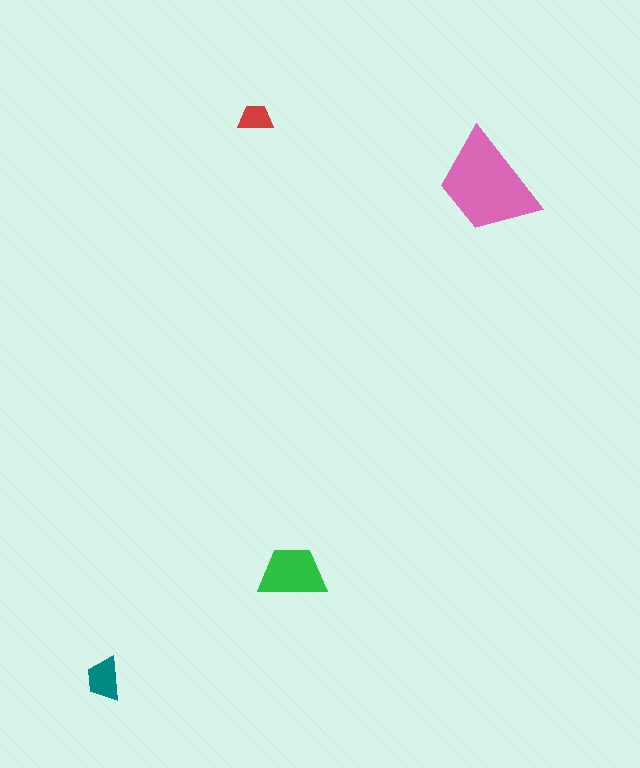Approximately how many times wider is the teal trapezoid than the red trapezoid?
About 1.5 times wider.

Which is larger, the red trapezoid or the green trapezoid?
The green one.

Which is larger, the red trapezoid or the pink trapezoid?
The pink one.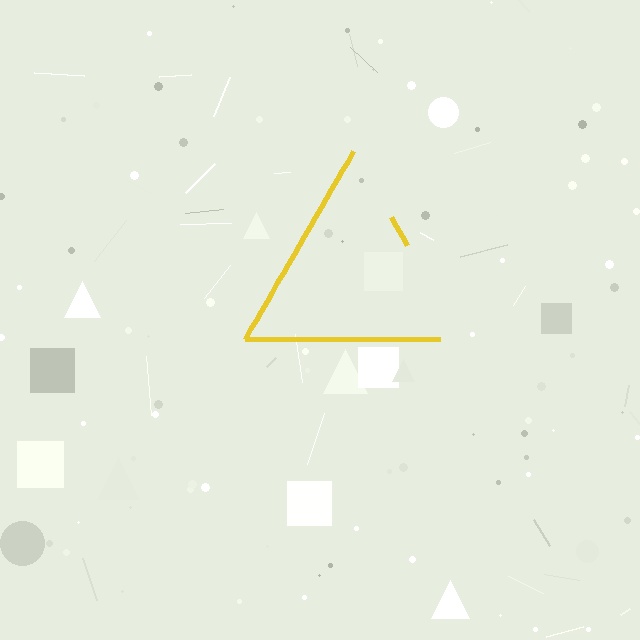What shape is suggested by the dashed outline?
The dashed outline suggests a triangle.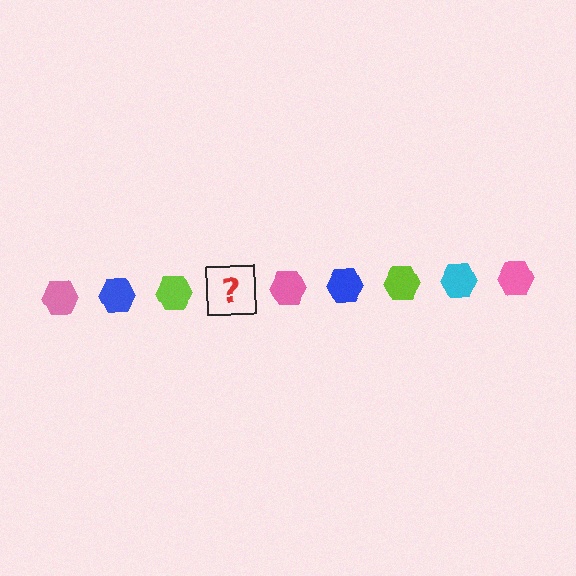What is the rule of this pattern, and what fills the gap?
The rule is that the pattern cycles through pink, blue, lime, cyan hexagons. The gap should be filled with a cyan hexagon.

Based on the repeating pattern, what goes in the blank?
The blank should be a cyan hexagon.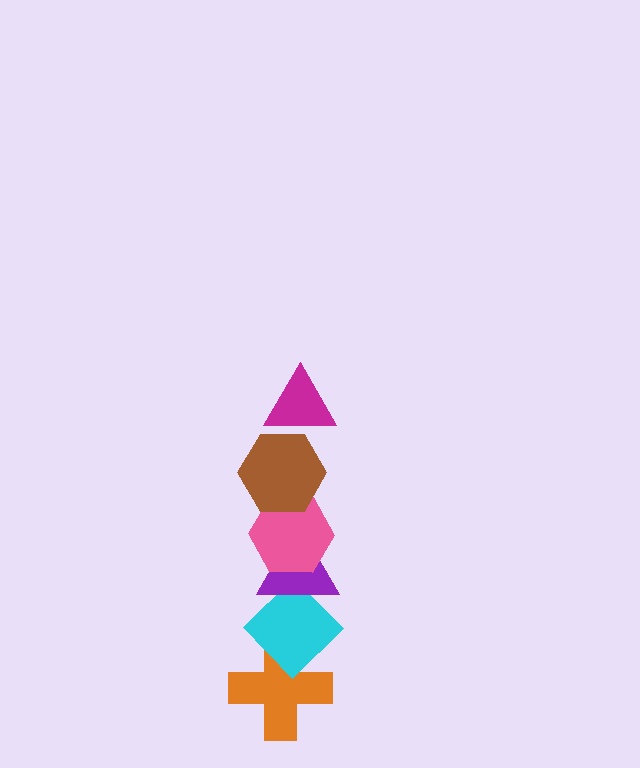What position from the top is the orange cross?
The orange cross is 6th from the top.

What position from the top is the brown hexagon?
The brown hexagon is 2nd from the top.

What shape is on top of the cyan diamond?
The purple triangle is on top of the cyan diamond.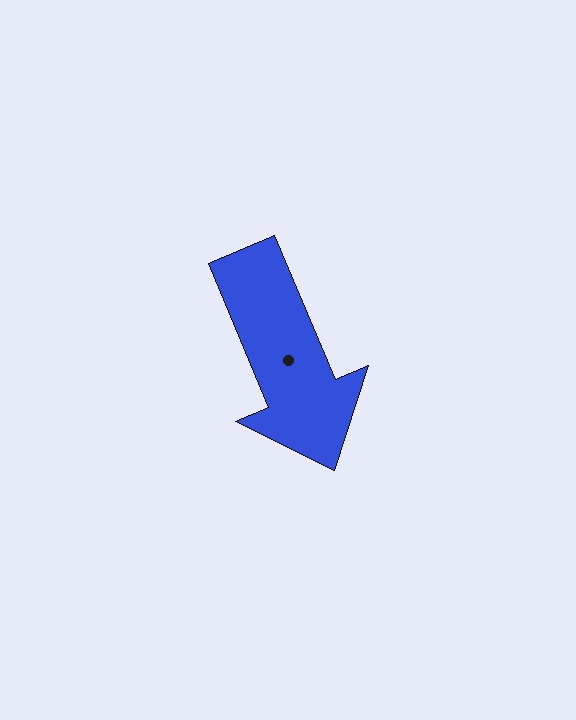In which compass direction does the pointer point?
Southeast.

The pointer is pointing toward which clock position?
Roughly 5 o'clock.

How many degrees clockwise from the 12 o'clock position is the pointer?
Approximately 157 degrees.